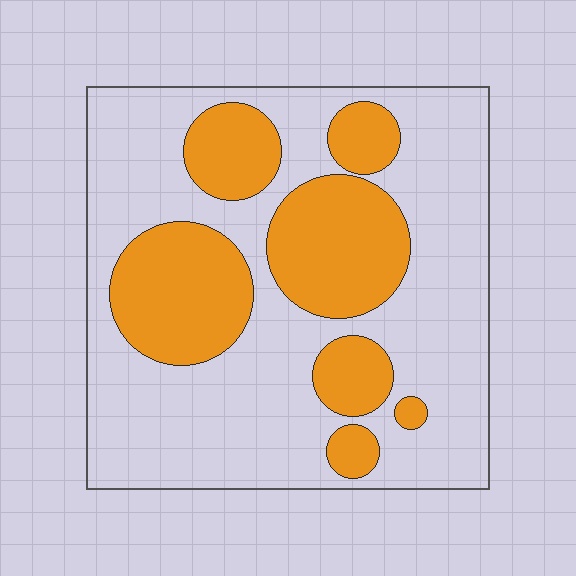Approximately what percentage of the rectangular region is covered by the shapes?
Approximately 35%.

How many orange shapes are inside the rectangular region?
7.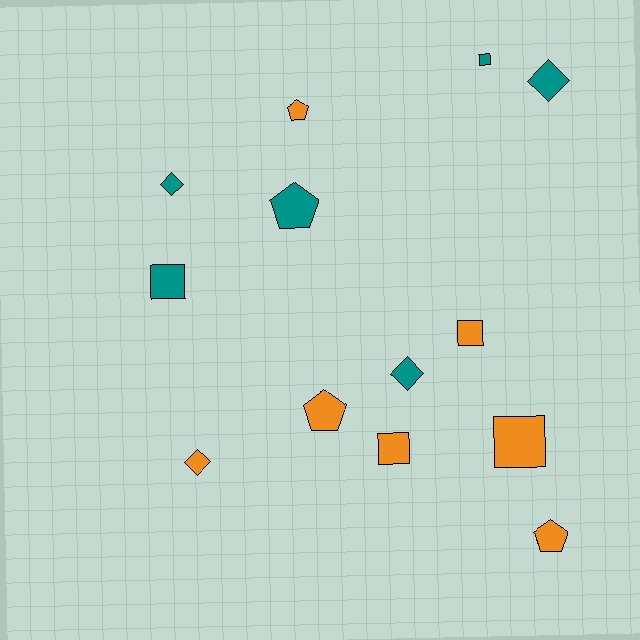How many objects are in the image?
There are 13 objects.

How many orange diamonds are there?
There is 1 orange diamond.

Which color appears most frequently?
Orange, with 7 objects.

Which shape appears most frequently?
Square, with 5 objects.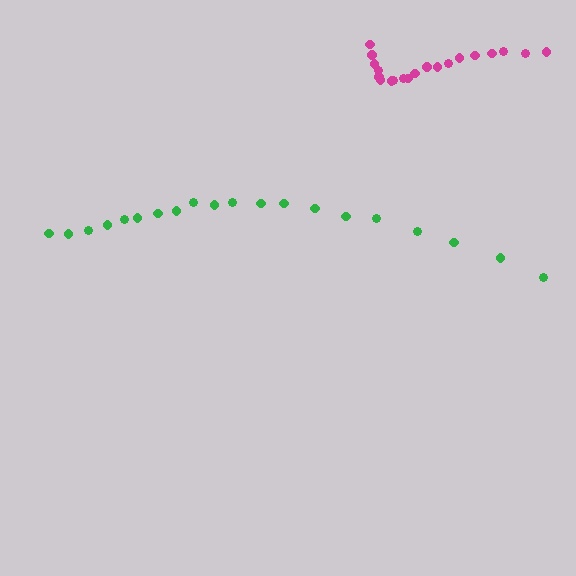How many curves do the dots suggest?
There are 2 distinct paths.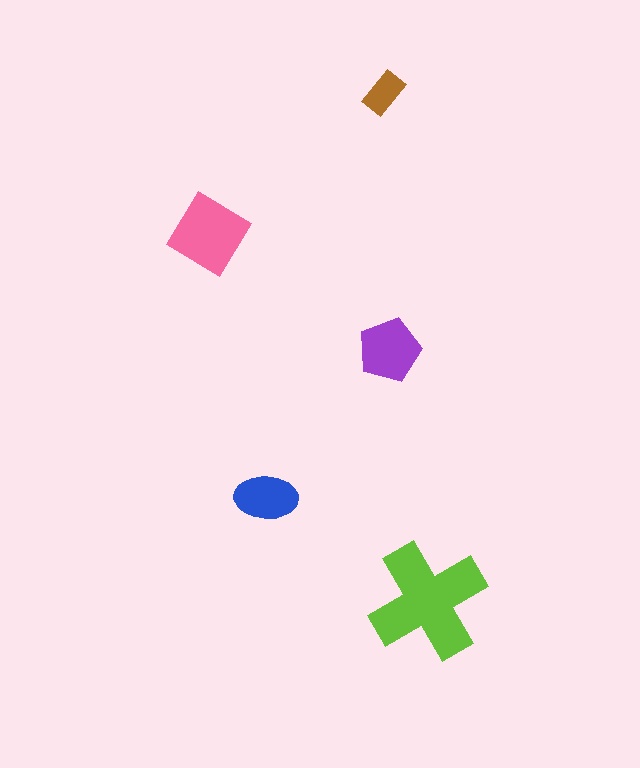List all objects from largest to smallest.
The lime cross, the pink diamond, the purple pentagon, the blue ellipse, the brown rectangle.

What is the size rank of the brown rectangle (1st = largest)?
5th.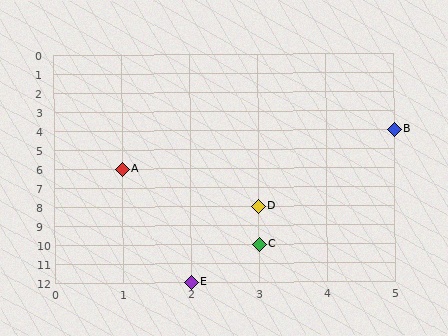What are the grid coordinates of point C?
Point C is at grid coordinates (3, 10).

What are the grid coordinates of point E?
Point E is at grid coordinates (2, 12).